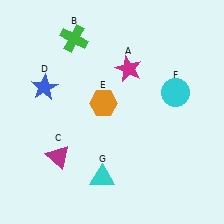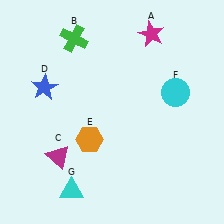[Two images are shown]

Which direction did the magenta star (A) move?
The magenta star (A) moved up.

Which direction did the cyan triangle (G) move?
The cyan triangle (G) moved left.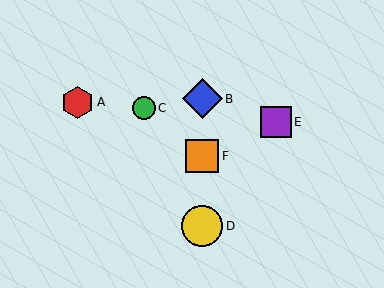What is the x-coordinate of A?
Object A is at x≈77.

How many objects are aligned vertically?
3 objects (B, D, F) are aligned vertically.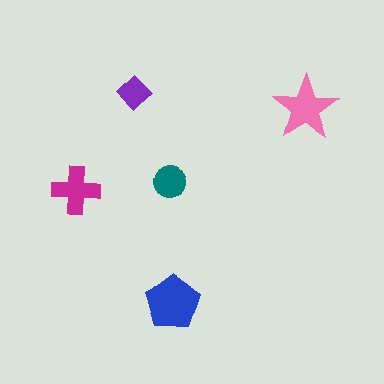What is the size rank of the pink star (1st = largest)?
2nd.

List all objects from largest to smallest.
The blue pentagon, the pink star, the magenta cross, the teal circle, the purple diamond.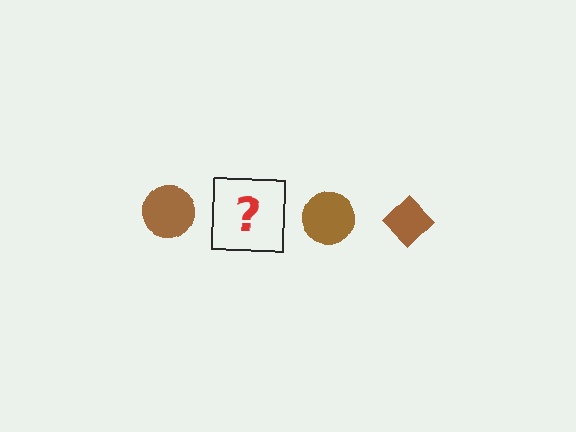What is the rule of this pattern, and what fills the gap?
The rule is that the pattern cycles through circle, diamond shapes in brown. The gap should be filled with a brown diamond.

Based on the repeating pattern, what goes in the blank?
The blank should be a brown diamond.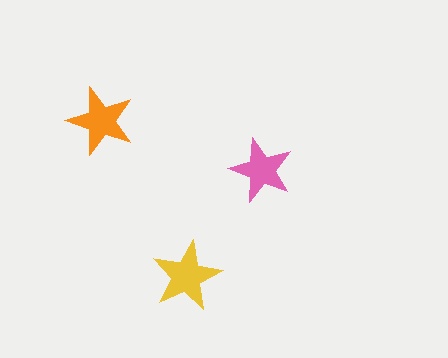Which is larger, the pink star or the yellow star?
The yellow one.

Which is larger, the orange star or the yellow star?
The yellow one.